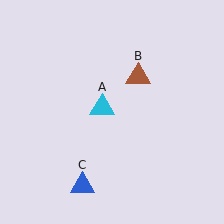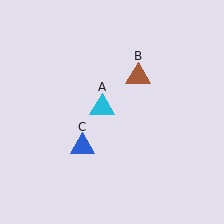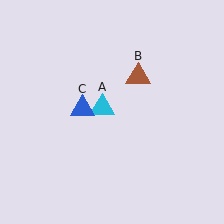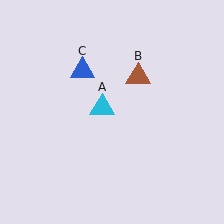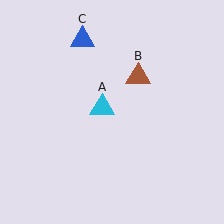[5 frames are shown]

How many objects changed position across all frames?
1 object changed position: blue triangle (object C).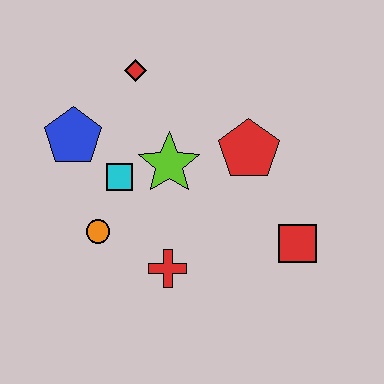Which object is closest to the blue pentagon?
The cyan square is closest to the blue pentagon.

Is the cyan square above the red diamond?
No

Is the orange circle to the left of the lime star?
Yes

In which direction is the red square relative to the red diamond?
The red square is below the red diamond.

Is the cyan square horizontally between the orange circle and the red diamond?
Yes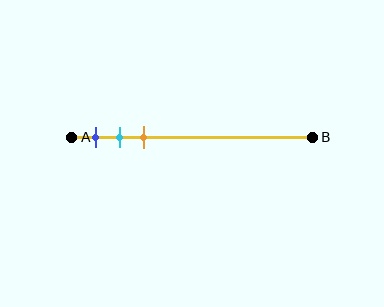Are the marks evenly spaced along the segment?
Yes, the marks are approximately evenly spaced.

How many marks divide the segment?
There are 3 marks dividing the segment.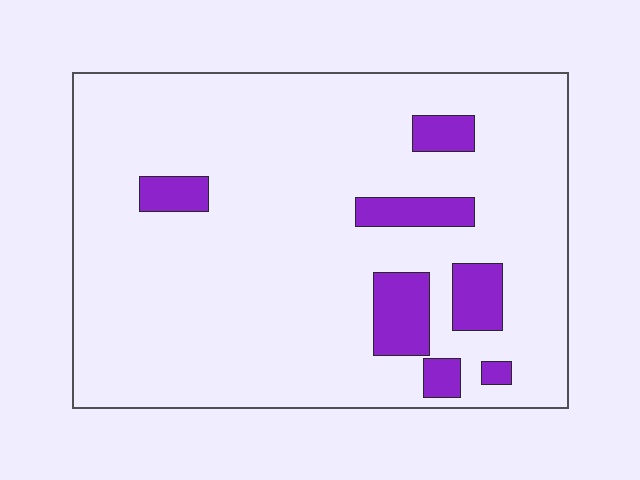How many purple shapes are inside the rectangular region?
7.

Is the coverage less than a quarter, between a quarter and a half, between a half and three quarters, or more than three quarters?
Less than a quarter.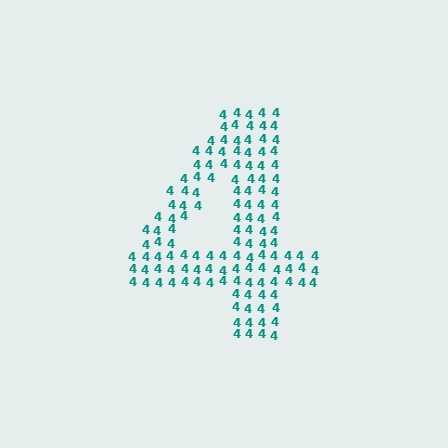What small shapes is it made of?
It is made of small digit 4's.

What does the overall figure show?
The overall figure shows the digit 4.